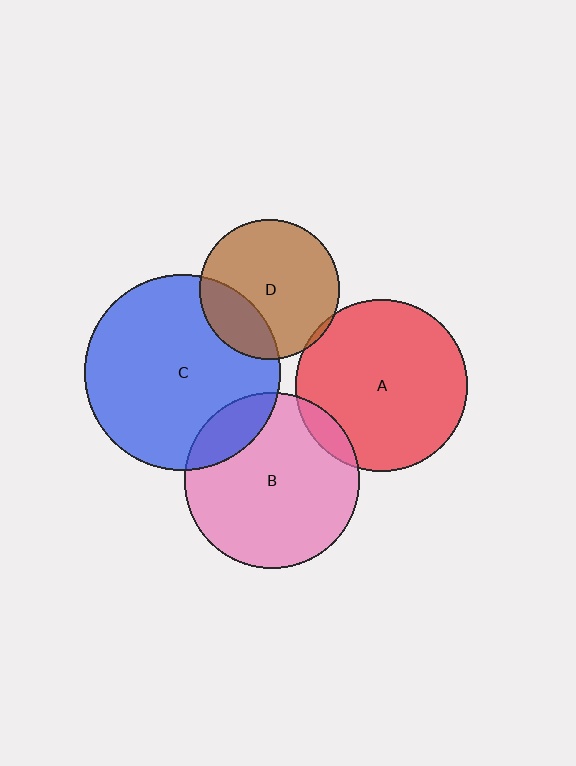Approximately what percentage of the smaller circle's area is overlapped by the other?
Approximately 10%.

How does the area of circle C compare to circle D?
Approximately 2.0 times.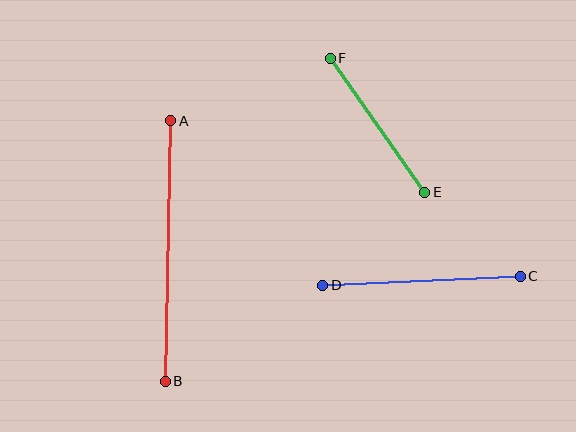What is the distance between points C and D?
The distance is approximately 198 pixels.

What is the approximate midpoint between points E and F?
The midpoint is at approximately (378, 125) pixels.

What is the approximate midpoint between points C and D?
The midpoint is at approximately (422, 281) pixels.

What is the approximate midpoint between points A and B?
The midpoint is at approximately (168, 251) pixels.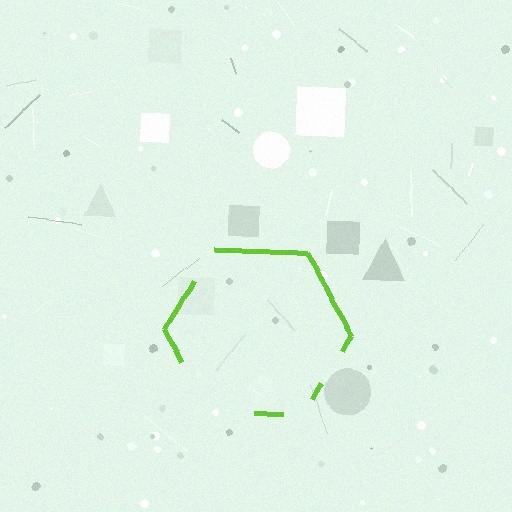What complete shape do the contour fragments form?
The contour fragments form a hexagon.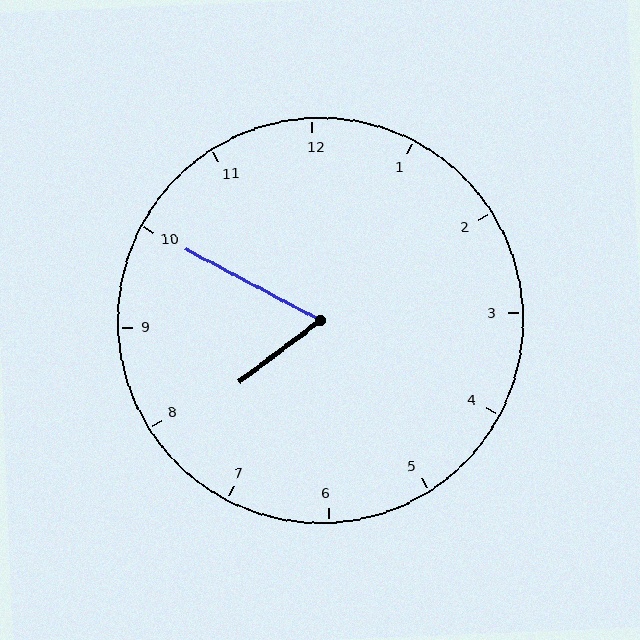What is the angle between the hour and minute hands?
Approximately 65 degrees.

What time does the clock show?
7:50.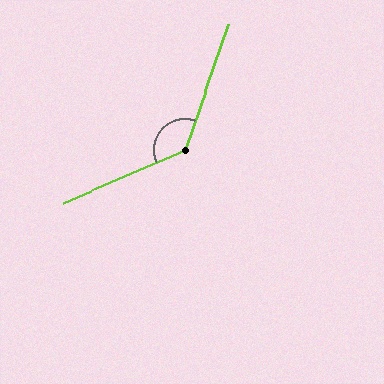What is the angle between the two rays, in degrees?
Approximately 133 degrees.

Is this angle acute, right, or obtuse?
It is obtuse.